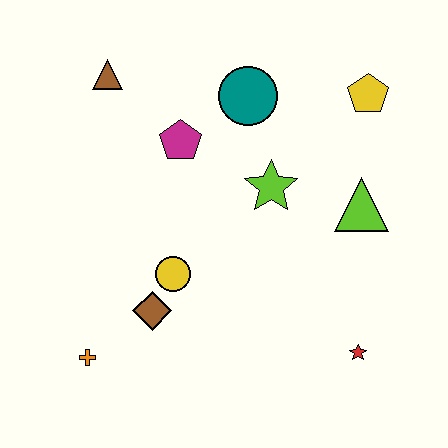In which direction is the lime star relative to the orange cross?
The lime star is to the right of the orange cross.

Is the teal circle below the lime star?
No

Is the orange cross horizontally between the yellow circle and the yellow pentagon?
No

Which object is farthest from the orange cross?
The yellow pentagon is farthest from the orange cross.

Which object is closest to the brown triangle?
The magenta pentagon is closest to the brown triangle.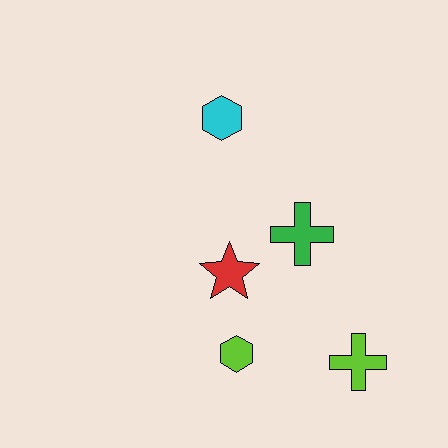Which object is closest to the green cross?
The red star is closest to the green cross.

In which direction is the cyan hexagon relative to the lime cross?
The cyan hexagon is above the lime cross.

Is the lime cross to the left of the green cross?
No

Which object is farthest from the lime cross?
The cyan hexagon is farthest from the lime cross.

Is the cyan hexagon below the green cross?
No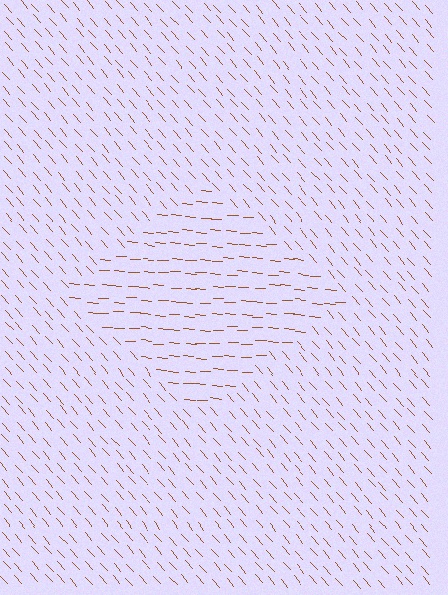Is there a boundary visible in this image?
Yes, there is a texture boundary formed by a change in line orientation.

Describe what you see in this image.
The image is filled with small brown line segments. A diamond region in the image has lines oriented differently from the surrounding lines, creating a visible texture boundary.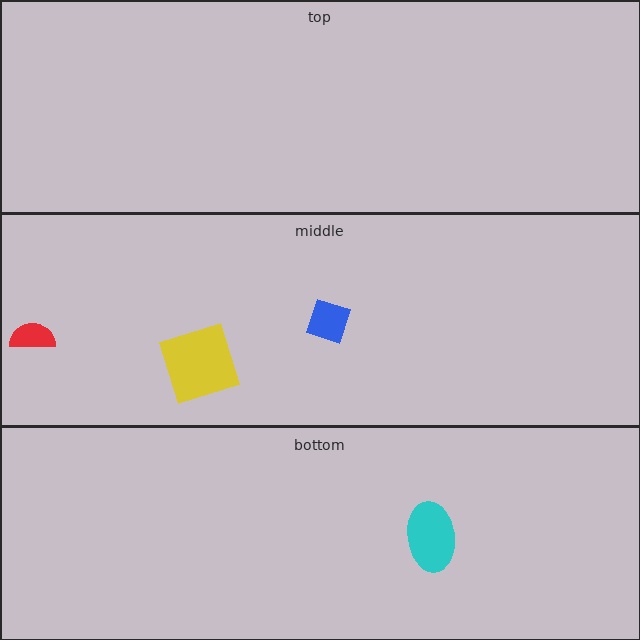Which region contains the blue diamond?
The middle region.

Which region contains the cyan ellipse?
The bottom region.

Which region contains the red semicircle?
The middle region.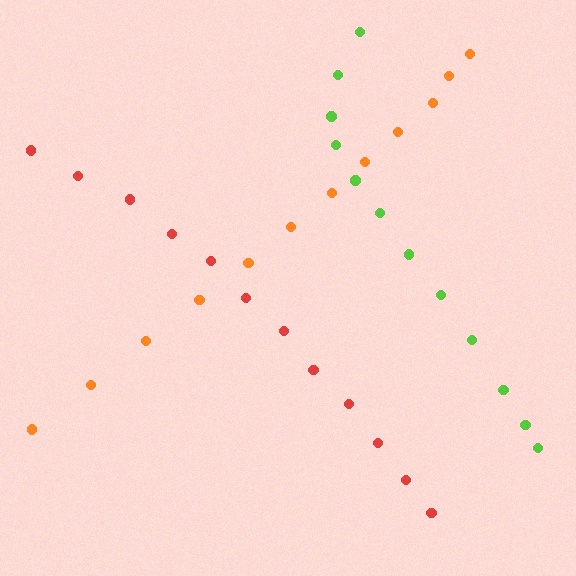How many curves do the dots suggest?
There are 3 distinct paths.